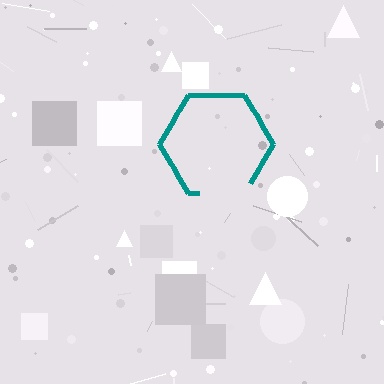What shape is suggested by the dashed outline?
The dashed outline suggests a hexagon.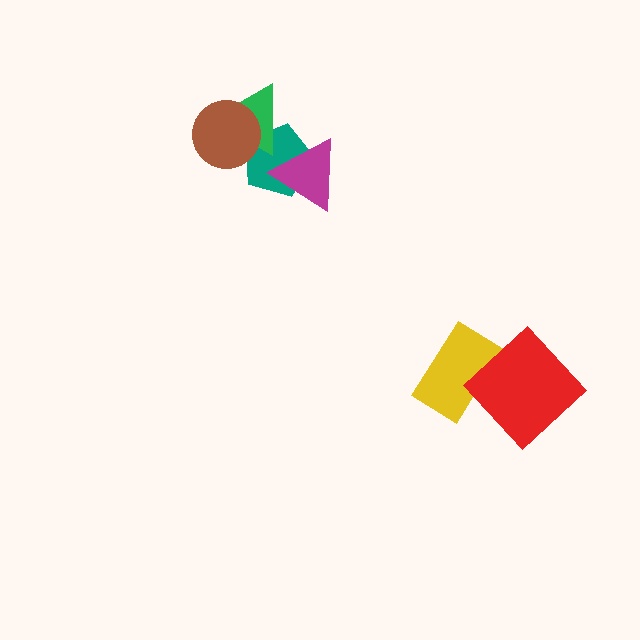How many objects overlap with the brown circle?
2 objects overlap with the brown circle.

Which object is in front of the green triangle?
The brown circle is in front of the green triangle.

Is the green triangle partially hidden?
Yes, it is partially covered by another shape.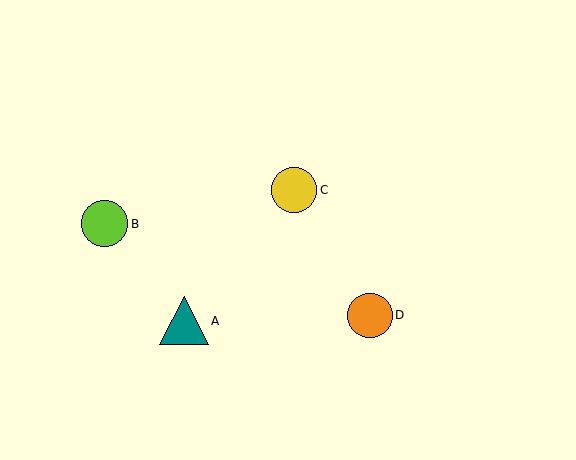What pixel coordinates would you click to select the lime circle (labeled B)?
Click at (105, 224) to select the lime circle B.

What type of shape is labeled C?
Shape C is a yellow circle.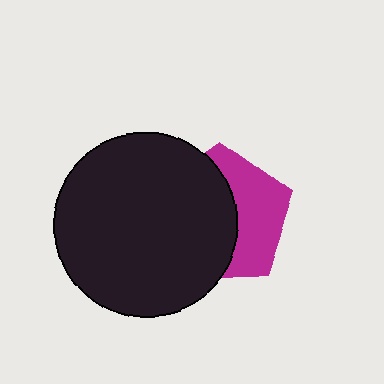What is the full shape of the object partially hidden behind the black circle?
The partially hidden object is a magenta pentagon.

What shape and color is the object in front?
The object in front is a black circle.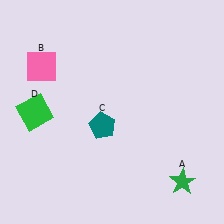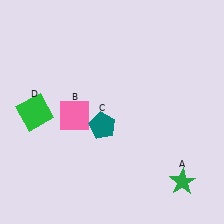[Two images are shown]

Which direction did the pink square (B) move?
The pink square (B) moved down.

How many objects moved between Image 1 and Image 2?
1 object moved between the two images.